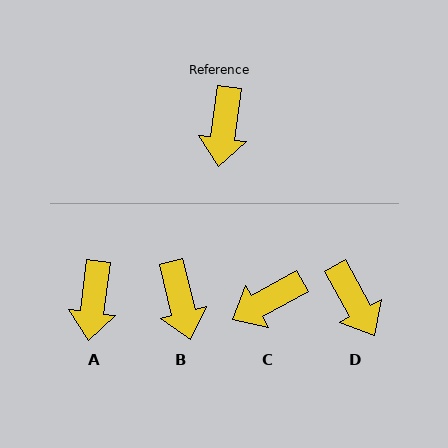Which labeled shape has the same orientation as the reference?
A.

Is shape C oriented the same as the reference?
No, it is off by about 54 degrees.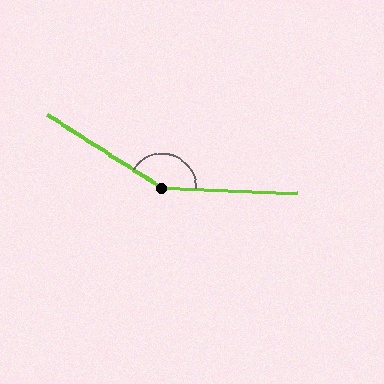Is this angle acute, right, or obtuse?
It is obtuse.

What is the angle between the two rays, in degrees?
Approximately 150 degrees.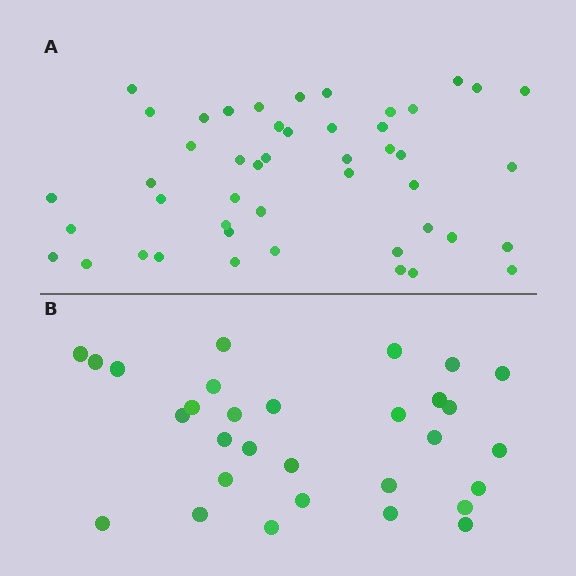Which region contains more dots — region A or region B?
Region A (the top region) has more dots.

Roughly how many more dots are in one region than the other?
Region A has approximately 15 more dots than region B.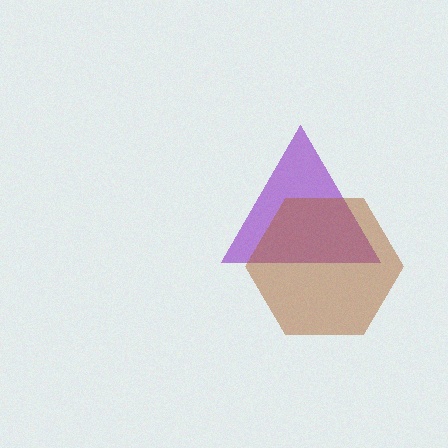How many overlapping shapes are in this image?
There are 2 overlapping shapes in the image.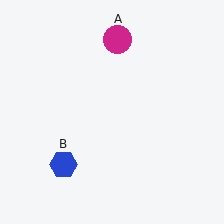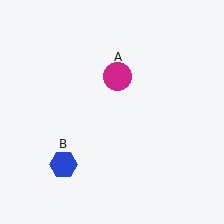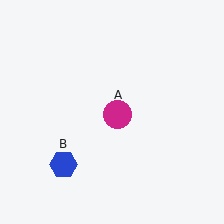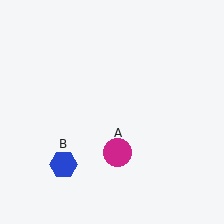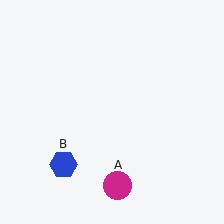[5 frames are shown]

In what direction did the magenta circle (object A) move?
The magenta circle (object A) moved down.